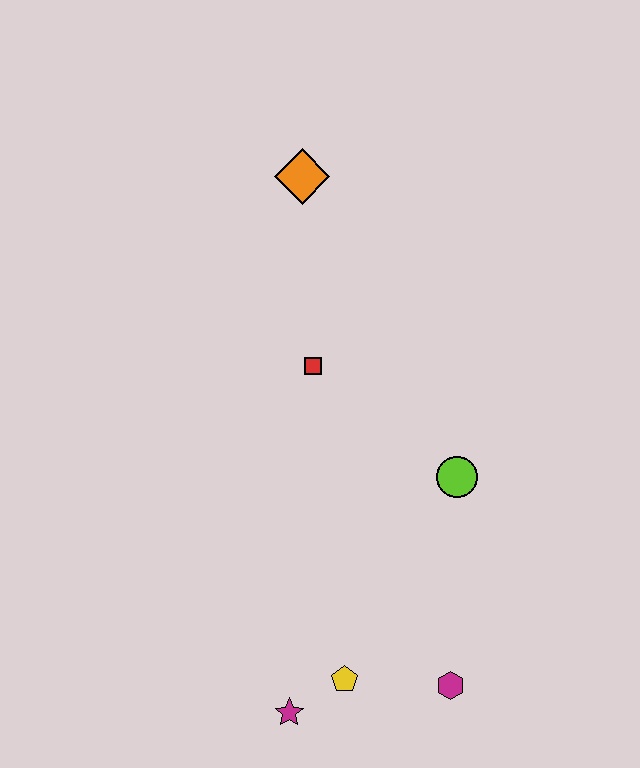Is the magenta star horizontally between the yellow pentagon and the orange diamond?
No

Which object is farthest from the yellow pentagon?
The orange diamond is farthest from the yellow pentagon.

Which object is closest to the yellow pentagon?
The magenta star is closest to the yellow pentagon.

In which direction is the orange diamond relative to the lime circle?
The orange diamond is above the lime circle.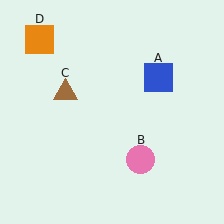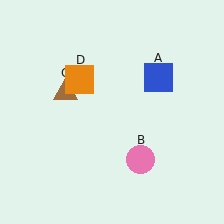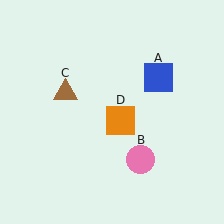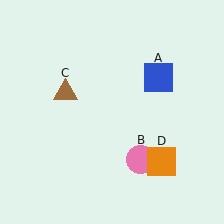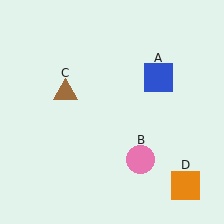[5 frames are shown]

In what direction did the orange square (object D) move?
The orange square (object D) moved down and to the right.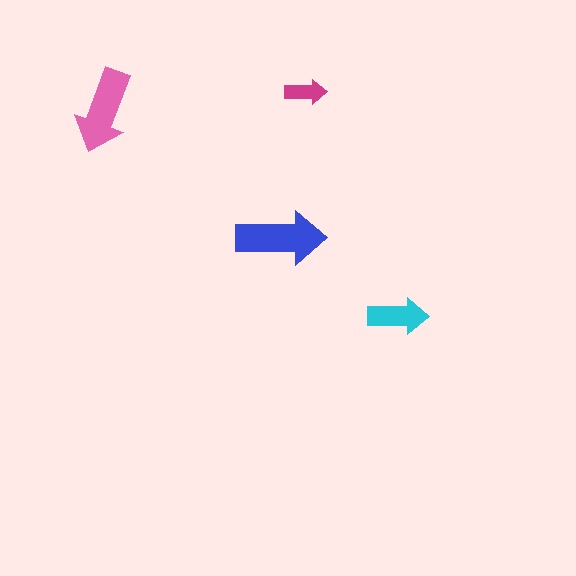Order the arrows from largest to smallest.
the blue one, the pink one, the cyan one, the magenta one.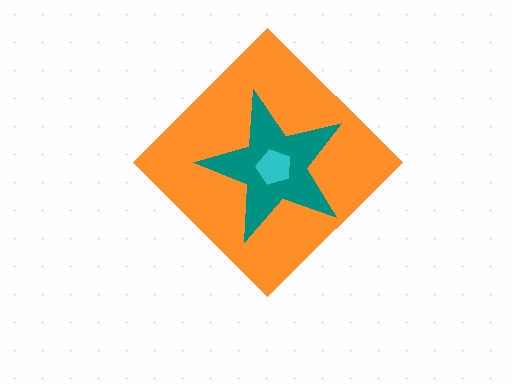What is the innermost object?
The cyan pentagon.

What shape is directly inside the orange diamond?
The teal star.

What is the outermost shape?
The orange diamond.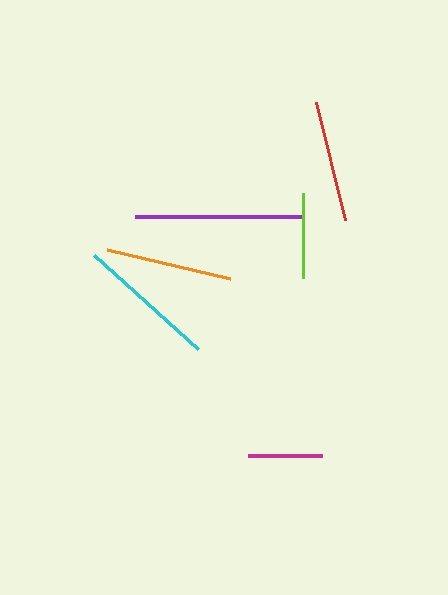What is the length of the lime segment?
The lime segment is approximately 84 pixels long.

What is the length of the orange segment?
The orange segment is approximately 126 pixels long.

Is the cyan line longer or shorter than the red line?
The cyan line is longer than the red line.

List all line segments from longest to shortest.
From longest to shortest: purple, cyan, orange, red, lime, magenta.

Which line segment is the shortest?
The magenta line is the shortest at approximately 75 pixels.